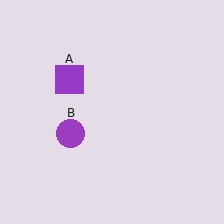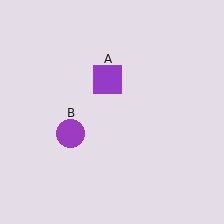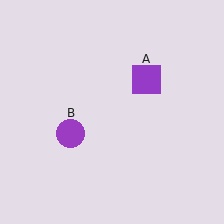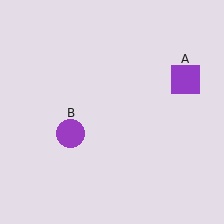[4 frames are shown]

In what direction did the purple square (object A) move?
The purple square (object A) moved right.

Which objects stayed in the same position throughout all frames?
Purple circle (object B) remained stationary.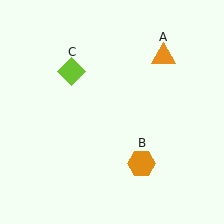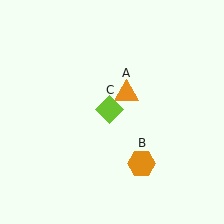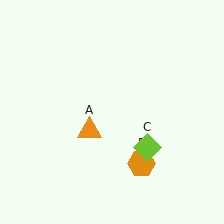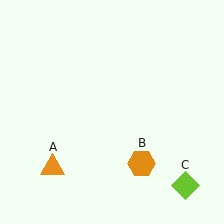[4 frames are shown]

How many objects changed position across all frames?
2 objects changed position: orange triangle (object A), lime diamond (object C).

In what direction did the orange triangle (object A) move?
The orange triangle (object A) moved down and to the left.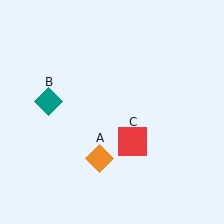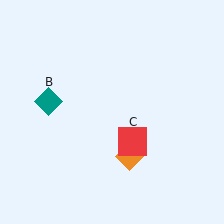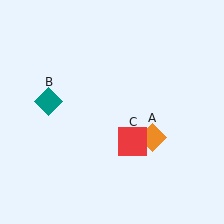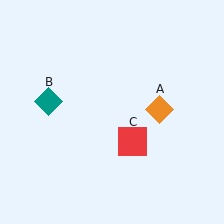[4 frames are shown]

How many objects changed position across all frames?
1 object changed position: orange diamond (object A).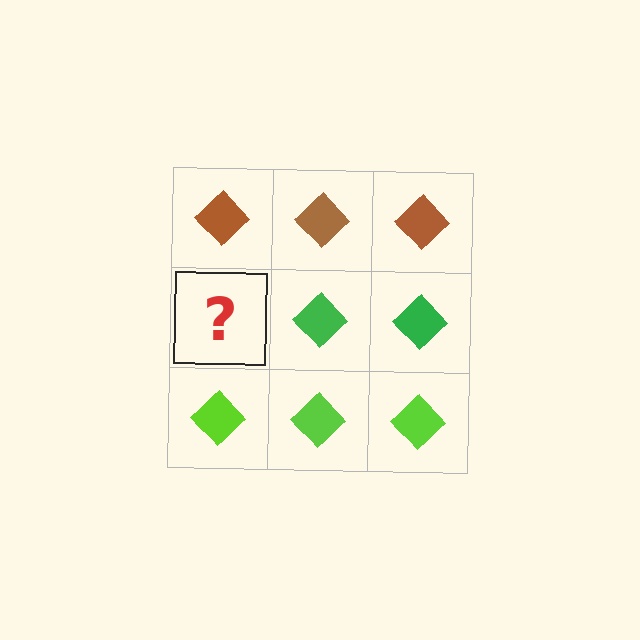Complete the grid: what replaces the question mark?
The question mark should be replaced with a green diamond.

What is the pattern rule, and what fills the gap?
The rule is that each row has a consistent color. The gap should be filled with a green diamond.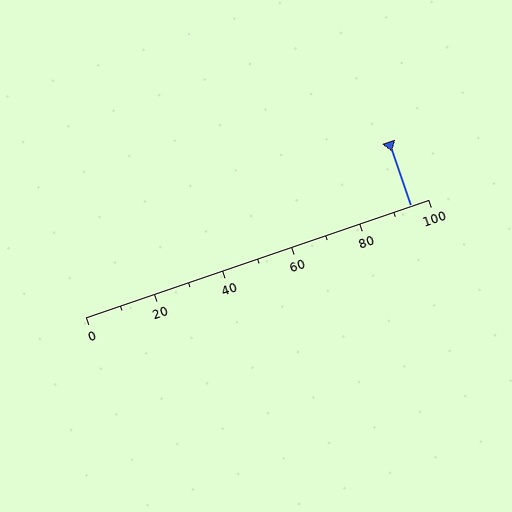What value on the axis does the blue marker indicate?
The marker indicates approximately 95.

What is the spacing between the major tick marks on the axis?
The major ticks are spaced 20 apart.